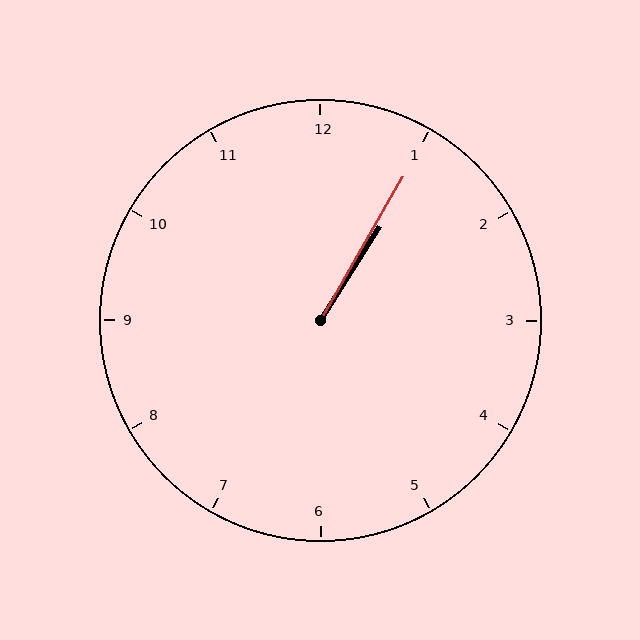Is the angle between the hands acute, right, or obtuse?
It is acute.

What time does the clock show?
1:05.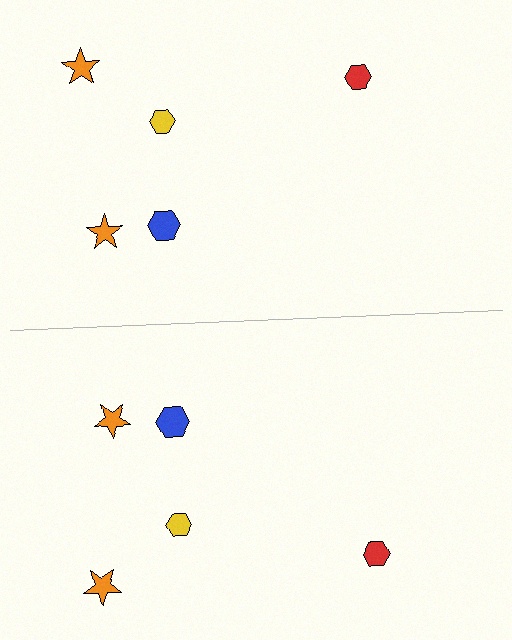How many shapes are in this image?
There are 10 shapes in this image.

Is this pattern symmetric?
Yes, this pattern has bilateral (reflection) symmetry.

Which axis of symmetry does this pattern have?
The pattern has a horizontal axis of symmetry running through the center of the image.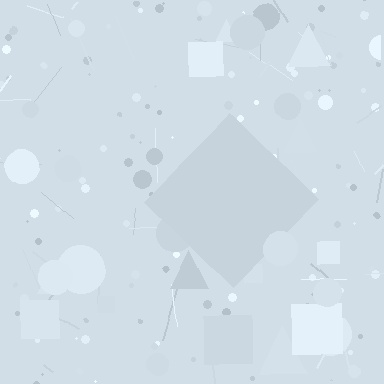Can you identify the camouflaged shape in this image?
The camouflaged shape is a diamond.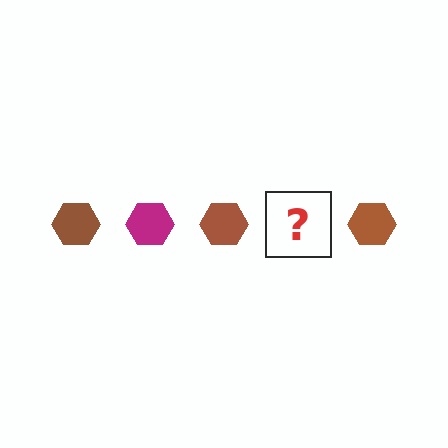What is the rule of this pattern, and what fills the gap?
The rule is that the pattern cycles through brown, magenta hexagons. The gap should be filled with a magenta hexagon.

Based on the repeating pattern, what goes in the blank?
The blank should be a magenta hexagon.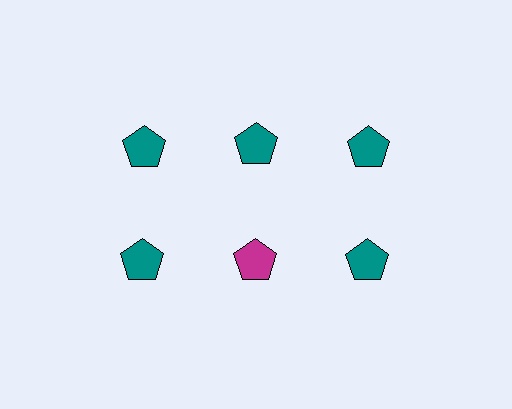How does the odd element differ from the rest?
It has a different color: magenta instead of teal.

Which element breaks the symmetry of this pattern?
The magenta pentagon in the second row, second from left column breaks the symmetry. All other shapes are teal pentagons.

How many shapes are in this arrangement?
There are 6 shapes arranged in a grid pattern.